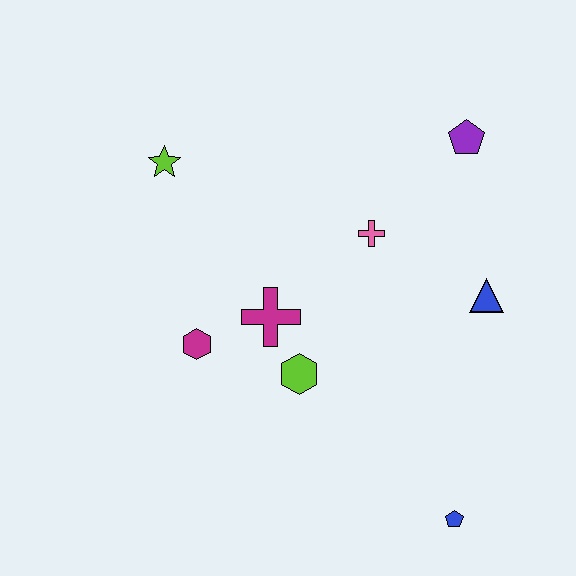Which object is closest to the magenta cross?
The lime hexagon is closest to the magenta cross.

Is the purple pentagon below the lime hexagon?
No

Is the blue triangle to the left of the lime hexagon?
No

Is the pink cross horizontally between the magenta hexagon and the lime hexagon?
No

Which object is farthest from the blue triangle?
The lime star is farthest from the blue triangle.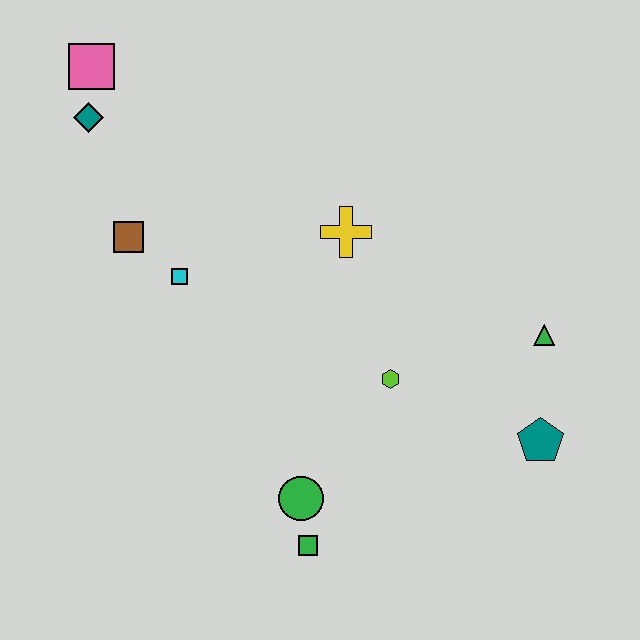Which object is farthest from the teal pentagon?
The pink square is farthest from the teal pentagon.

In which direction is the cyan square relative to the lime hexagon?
The cyan square is to the left of the lime hexagon.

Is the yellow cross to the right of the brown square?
Yes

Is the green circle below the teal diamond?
Yes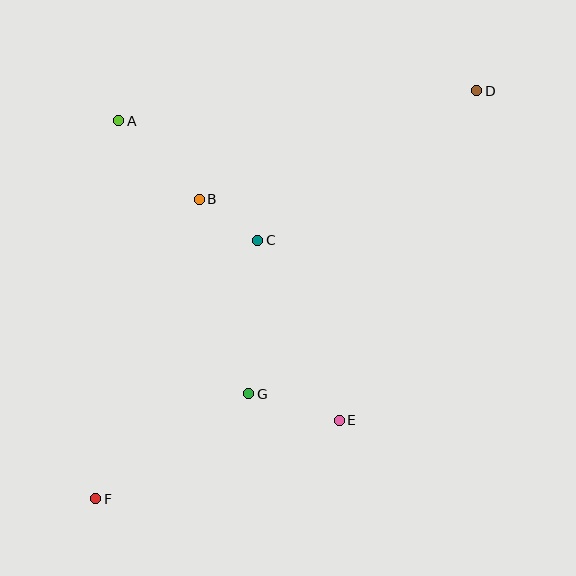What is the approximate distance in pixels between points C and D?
The distance between C and D is approximately 265 pixels.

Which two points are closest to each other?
Points B and C are closest to each other.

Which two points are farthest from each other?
Points D and F are farthest from each other.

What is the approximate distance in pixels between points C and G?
The distance between C and G is approximately 154 pixels.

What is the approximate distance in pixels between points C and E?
The distance between C and E is approximately 198 pixels.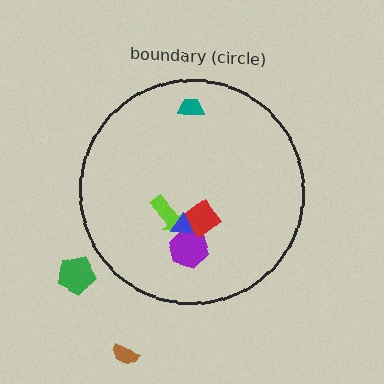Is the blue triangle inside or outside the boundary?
Inside.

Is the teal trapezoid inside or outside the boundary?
Inside.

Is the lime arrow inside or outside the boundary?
Inside.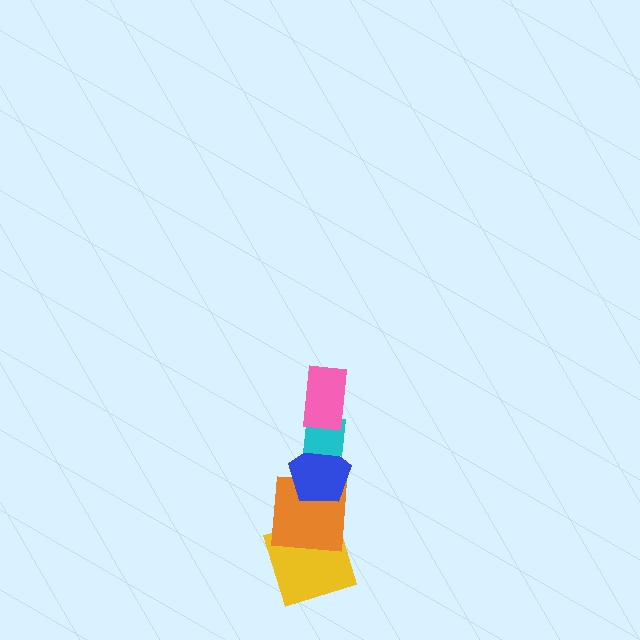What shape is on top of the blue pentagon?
The cyan square is on top of the blue pentagon.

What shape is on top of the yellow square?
The orange square is on top of the yellow square.